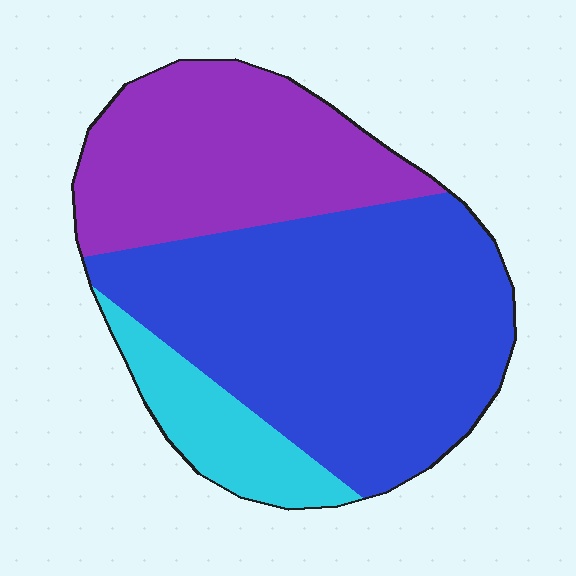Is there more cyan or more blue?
Blue.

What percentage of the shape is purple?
Purple covers roughly 30% of the shape.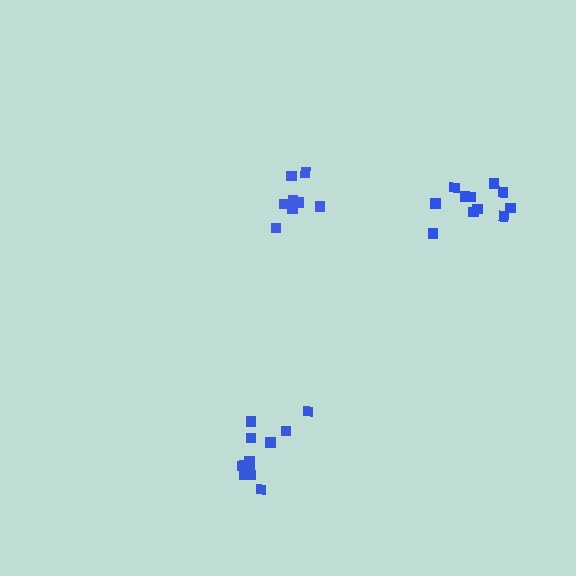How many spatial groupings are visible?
There are 3 spatial groupings.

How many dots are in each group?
Group 1: 8 dots, Group 2: 11 dots, Group 3: 12 dots (31 total).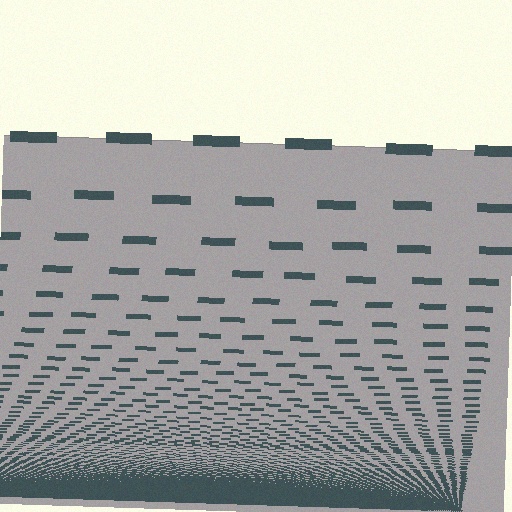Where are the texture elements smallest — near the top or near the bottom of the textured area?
Near the bottom.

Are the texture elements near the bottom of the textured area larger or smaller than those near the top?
Smaller. The gradient is inverted — elements near the bottom are smaller and denser.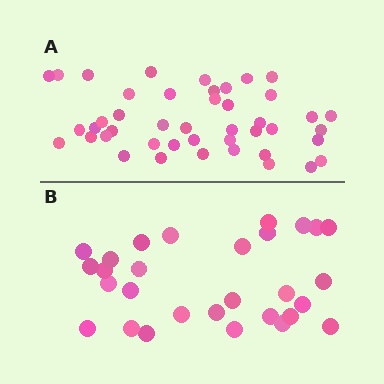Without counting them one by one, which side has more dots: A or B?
Region A (the top region) has more dots.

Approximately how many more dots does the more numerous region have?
Region A has approximately 15 more dots than region B.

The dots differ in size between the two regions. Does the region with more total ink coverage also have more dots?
No. Region B has more total ink coverage because its dots are larger, but region A actually contains more individual dots. Total area can be misleading — the number of items is what matters here.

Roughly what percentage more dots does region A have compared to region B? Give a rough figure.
About 50% more.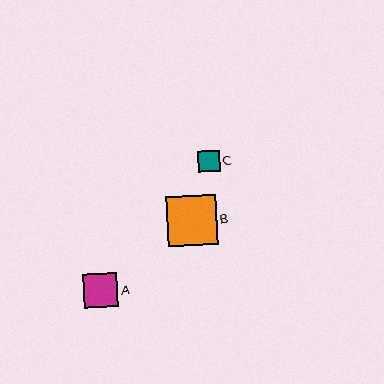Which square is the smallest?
Square C is the smallest with a size of approximately 22 pixels.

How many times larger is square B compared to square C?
Square B is approximately 2.3 times the size of square C.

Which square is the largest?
Square B is the largest with a size of approximately 50 pixels.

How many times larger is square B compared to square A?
Square B is approximately 1.5 times the size of square A.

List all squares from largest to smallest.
From largest to smallest: B, A, C.